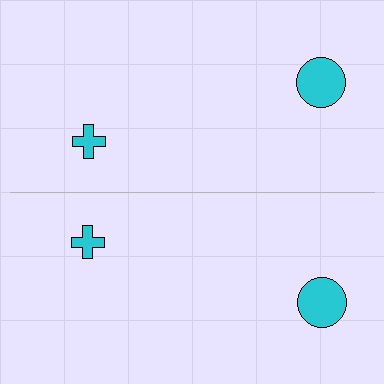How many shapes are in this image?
There are 4 shapes in this image.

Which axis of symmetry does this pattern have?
The pattern has a horizontal axis of symmetry running through the center of the image.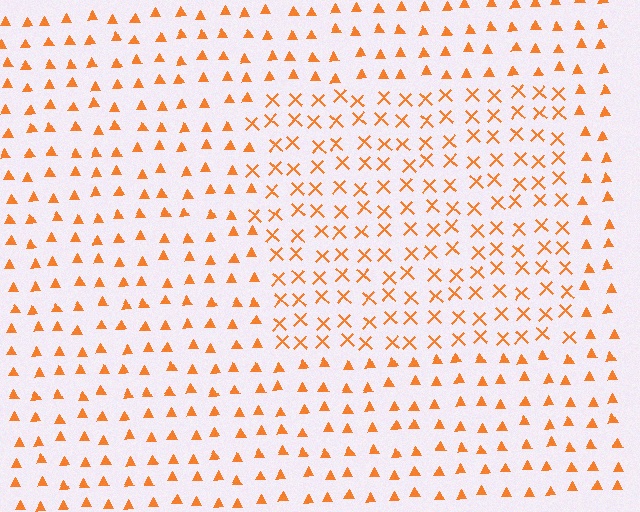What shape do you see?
I see a rectangle.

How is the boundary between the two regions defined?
The boundary is defined by a change in element shape: X marks inside vs. triangles outside. All elements share the same color and spacing.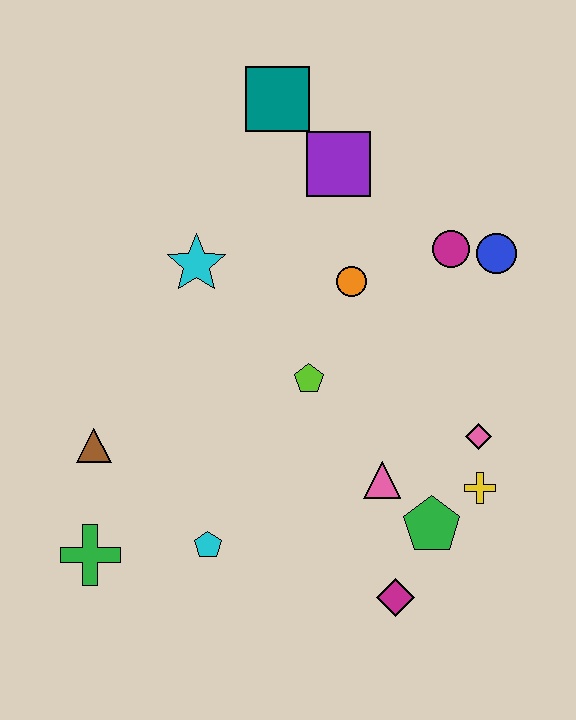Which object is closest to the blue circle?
The magenta circle is closest to the blue circle.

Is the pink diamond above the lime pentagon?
No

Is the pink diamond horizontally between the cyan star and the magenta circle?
No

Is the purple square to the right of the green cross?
Yes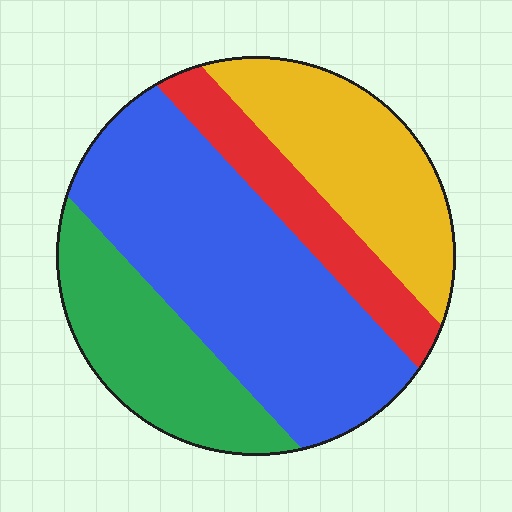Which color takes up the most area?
Blue, at roughly 45%.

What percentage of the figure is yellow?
Yellow covers 23% of the figure.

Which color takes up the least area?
Red, at roughly 15%.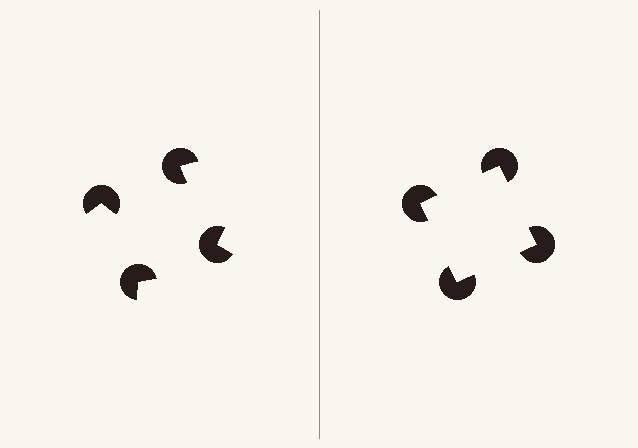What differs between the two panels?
The pac-man discs are positioned identically on both sides; only the wedge orientations differ. On the right they align to a square; on the left they are misaligned.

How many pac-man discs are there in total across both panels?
8 — 4 on each side.